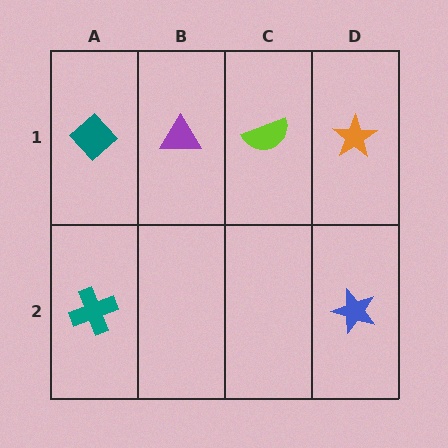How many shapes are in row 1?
4 shapes.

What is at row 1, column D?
An orange star.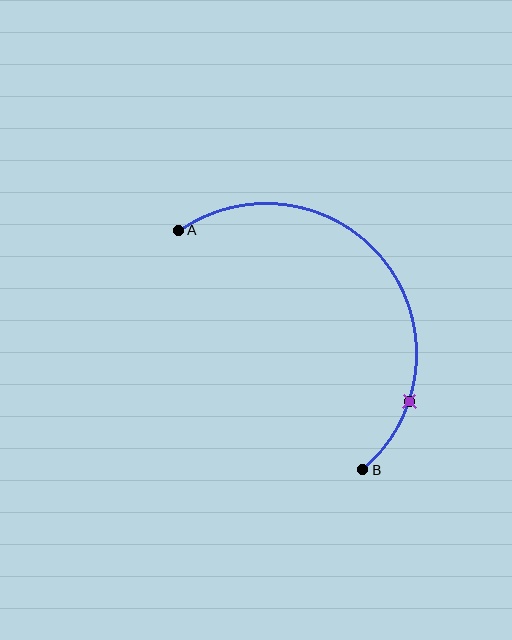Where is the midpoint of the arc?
The arc midpoint is the point on the curve farthest from the straight line joining A and B. It sits above and to the right of that line.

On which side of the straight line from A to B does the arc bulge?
The arc bulges above and to the right of the straight line connecting A and B.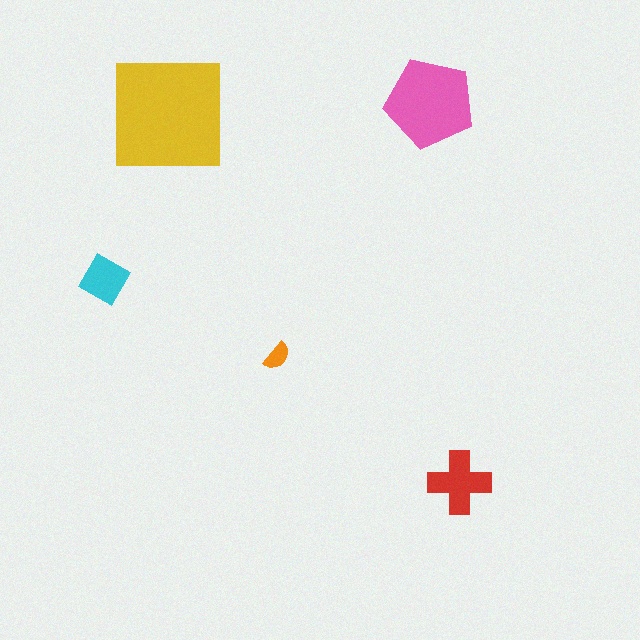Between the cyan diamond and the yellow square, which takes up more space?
The yellow square.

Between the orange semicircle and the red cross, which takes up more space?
The red cross.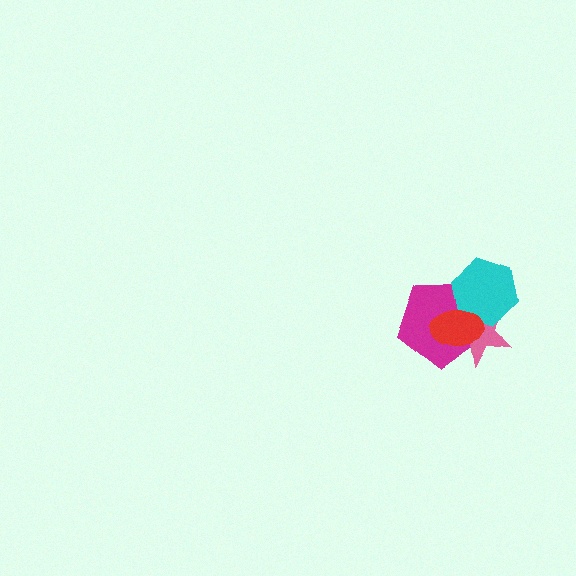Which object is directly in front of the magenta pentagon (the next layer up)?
The pink star is directly in front of the magenta pentagon.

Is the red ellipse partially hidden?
No, no other shape covers it.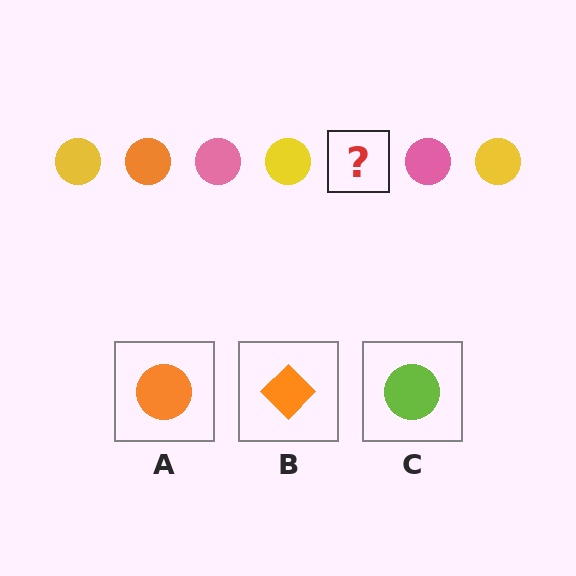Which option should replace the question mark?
Option A.